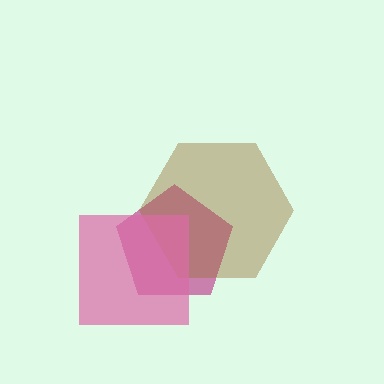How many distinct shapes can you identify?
There are 3 distinct shapes: a magenta pentagon, a brown hexagon, a pink square.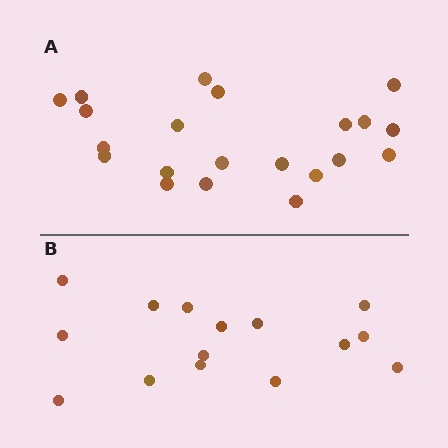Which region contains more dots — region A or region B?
Region A (the top region) has more dots.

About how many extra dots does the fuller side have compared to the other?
Region A has about 6 more dots than region B.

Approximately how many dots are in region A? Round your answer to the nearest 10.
About 20 dots. (The exact count is 21, which rounds to 20.)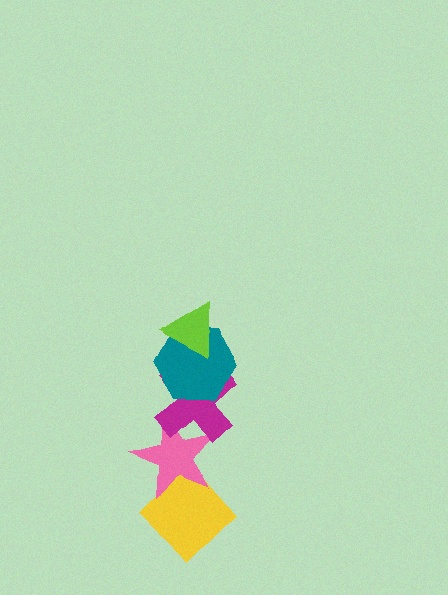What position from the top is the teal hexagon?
The teal hexagon is 2nd from the top.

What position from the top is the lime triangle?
The lime triangle is 1st from the top.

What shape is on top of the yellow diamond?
The pink star is on top of the yellow diamond.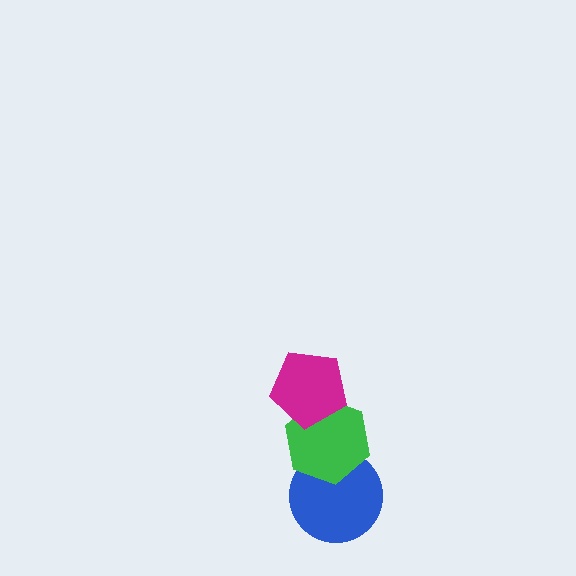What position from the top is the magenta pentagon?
The magenta pentagon is 1st from the top.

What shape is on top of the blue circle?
The green hexagon is on top of the blue circle.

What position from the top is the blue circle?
The blue circle is 3rd from the top.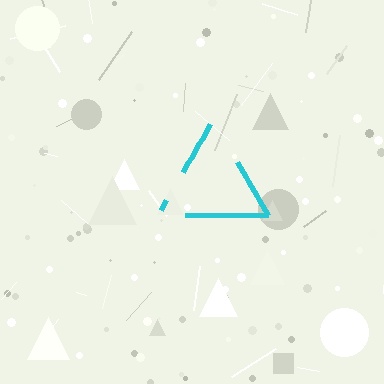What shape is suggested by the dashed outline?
The dashed outline suggests a triangle.